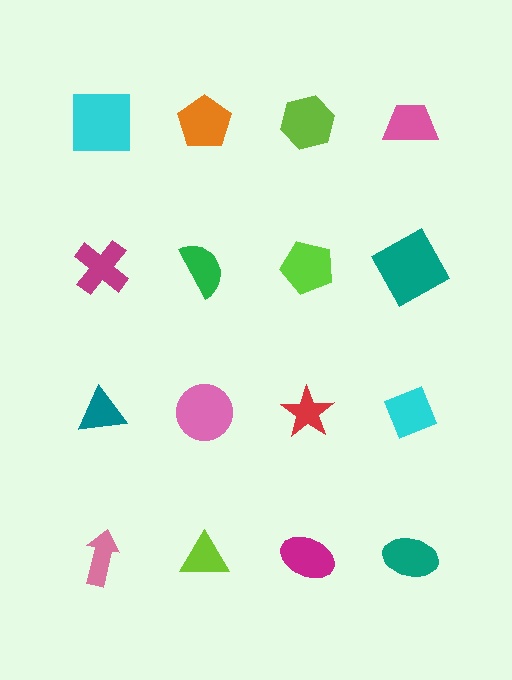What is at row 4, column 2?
A lime triangle.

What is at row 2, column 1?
A magenta cross.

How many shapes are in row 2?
4 shapes.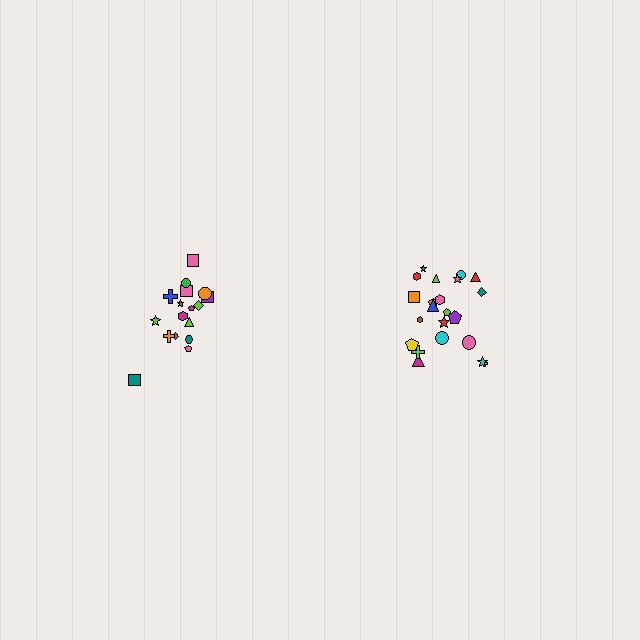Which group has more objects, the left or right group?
The right group.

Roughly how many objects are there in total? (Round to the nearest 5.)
Roughly 40 objects in total.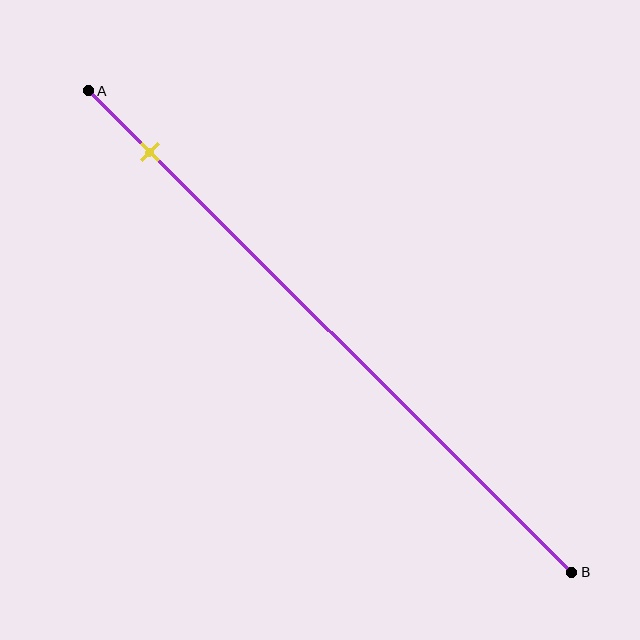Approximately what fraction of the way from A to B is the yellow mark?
The yellow mark is approximately 15% of the way from A to B.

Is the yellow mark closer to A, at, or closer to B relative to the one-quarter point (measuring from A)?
The yellow mark is closer to point A than the one-quarter point of segment AB.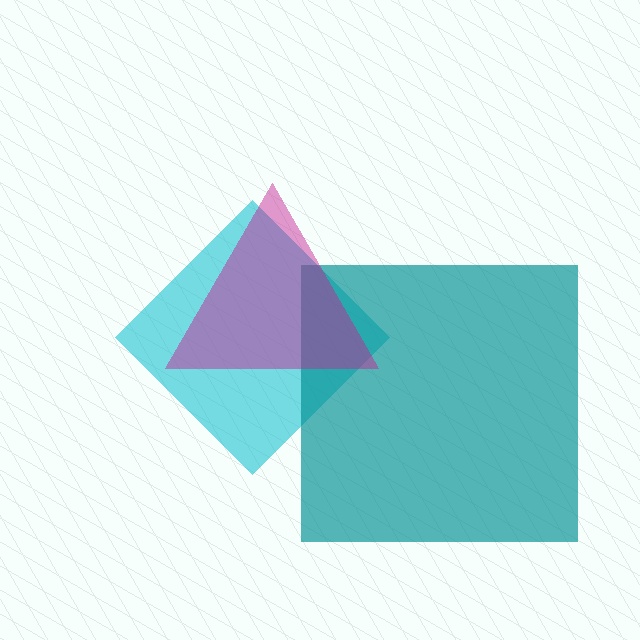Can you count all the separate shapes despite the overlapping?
Yes, there are 3 separate shapes.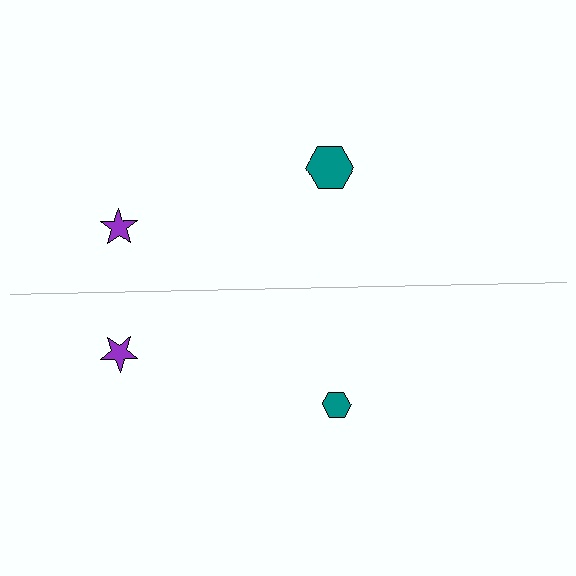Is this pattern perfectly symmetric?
No, the pattern is not perfectly symmetric. The teal hexagon on the bottom side has a different size than its mirror counterpart.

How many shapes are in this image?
There are 4 shapes in this image.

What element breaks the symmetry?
The teal hexagon on the bottom side has a different size than its mirror counterpart.